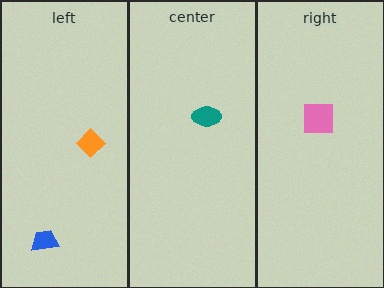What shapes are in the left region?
The orange diamond, the blue trapezoid.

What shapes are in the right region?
The pink square.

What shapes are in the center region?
The teal ellipse.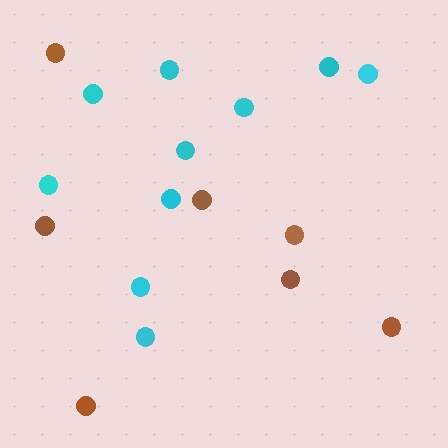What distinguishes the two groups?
There are 2 groups: one group of cyan circles (10) and one group of brown circles (7).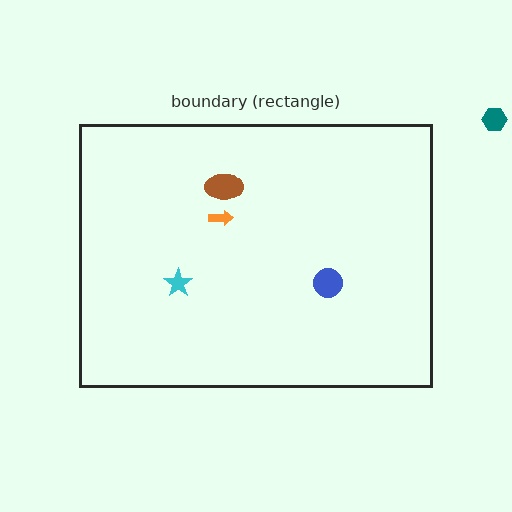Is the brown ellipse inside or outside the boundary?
Inside.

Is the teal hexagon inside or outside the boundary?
Outside.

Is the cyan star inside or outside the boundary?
Inside.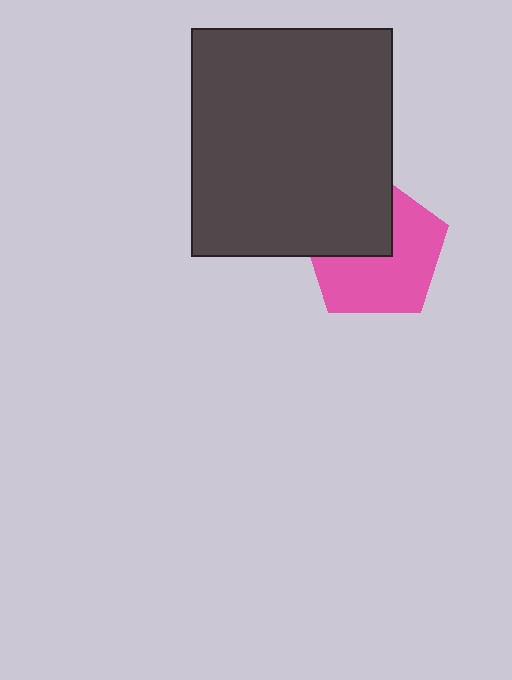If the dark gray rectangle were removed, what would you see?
You would see the complete pink pentagon.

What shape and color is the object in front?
The object in front is a dark gray rectangle.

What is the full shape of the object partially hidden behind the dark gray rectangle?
The partially hidden object is a pink pentagon.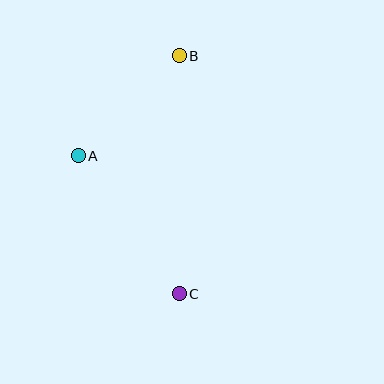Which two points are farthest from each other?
Points B and C are farthest from each other.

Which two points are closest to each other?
Points A and B are closest to each other.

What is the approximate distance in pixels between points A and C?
The distance between A and C is approximately 171 pixels.